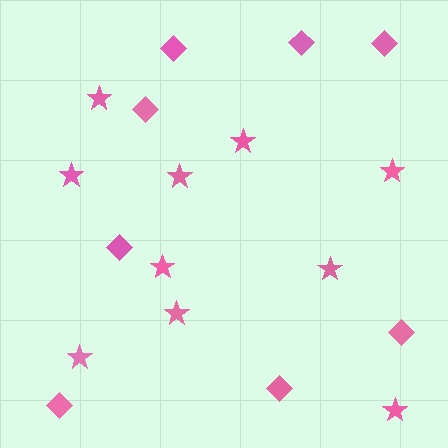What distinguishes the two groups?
There are 2 groups: one group of stars (10) and one group of diamonds (8).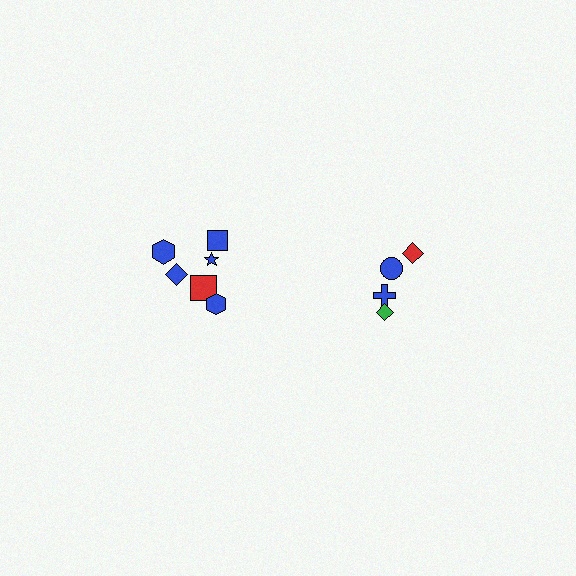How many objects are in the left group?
There are 6 objects.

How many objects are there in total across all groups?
There are 10 objects.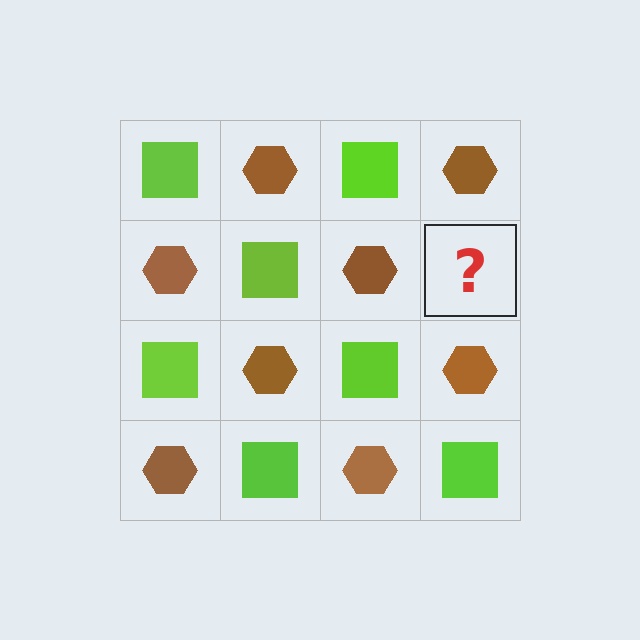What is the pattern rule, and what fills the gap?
The rule is that it alternates lime square and brown hexagon in a checkerboard pattern. The gap should be filled with a lime square.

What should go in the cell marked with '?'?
The missing cell should contain a lime square.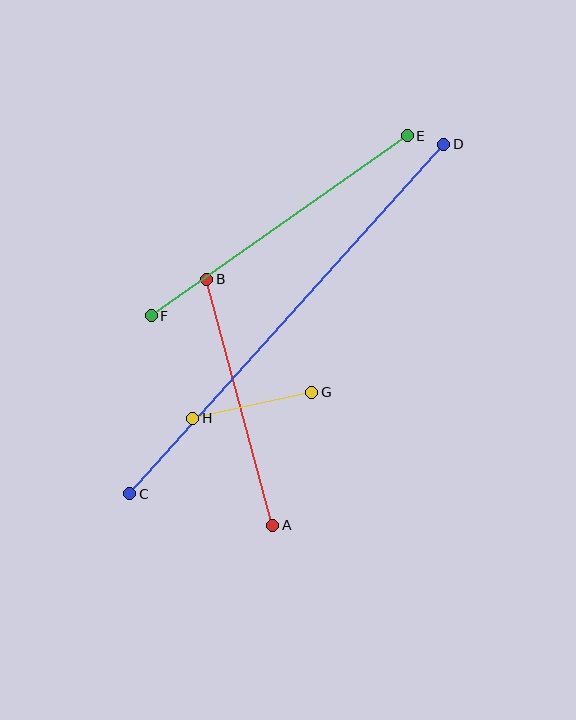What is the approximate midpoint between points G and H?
The midpoint is at approximately (252, 405) pixels.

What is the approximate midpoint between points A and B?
The midpoint is at approximately (240, 402) pixels.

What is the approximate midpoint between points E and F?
The midpoint is at approximately (279, 226) pixels.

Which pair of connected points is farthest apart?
Points C and D are farthest apart.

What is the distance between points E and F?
The distance is approximately 313 pixels.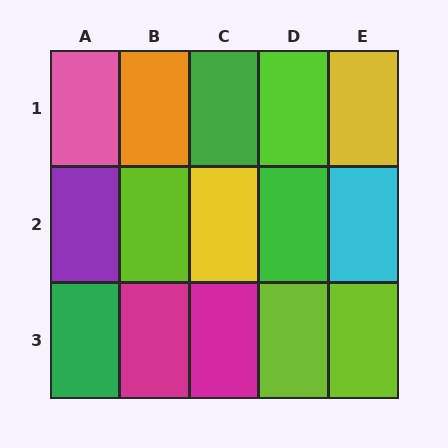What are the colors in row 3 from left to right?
Green, magenta, magenta, lime, lime.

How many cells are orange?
1 cell is orange.